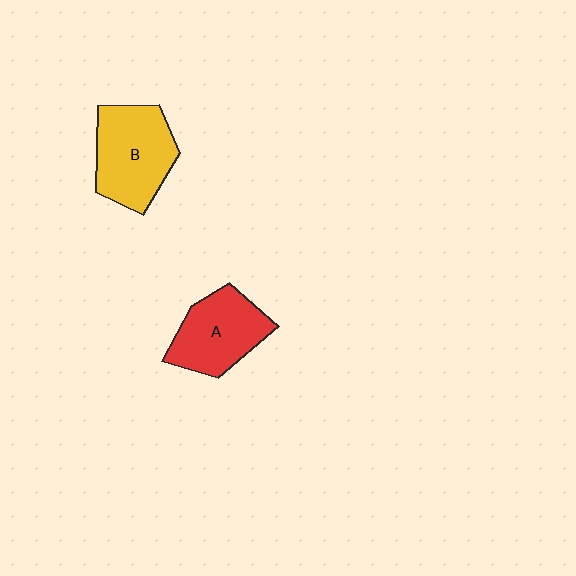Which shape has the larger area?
Shape B (yellow).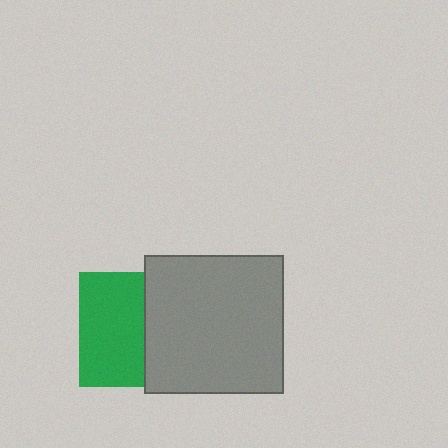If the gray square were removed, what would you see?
You would see the complete green square.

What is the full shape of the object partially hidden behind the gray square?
The partially hidden object is a green square.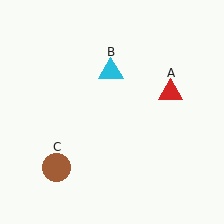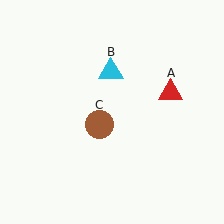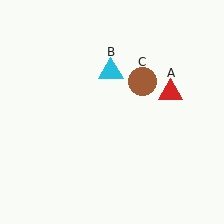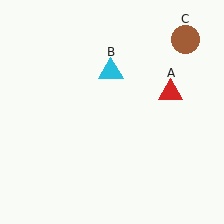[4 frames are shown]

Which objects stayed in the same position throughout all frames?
Red triangle (object A) and cyan triangle (object B) remained stationary.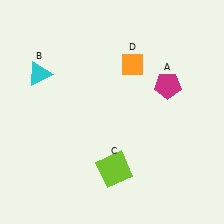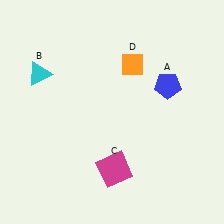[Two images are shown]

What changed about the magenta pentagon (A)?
In Image 1, A is magenta. In Image 2, it changed to blue.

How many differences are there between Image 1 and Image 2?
There are 2 differences between the two images.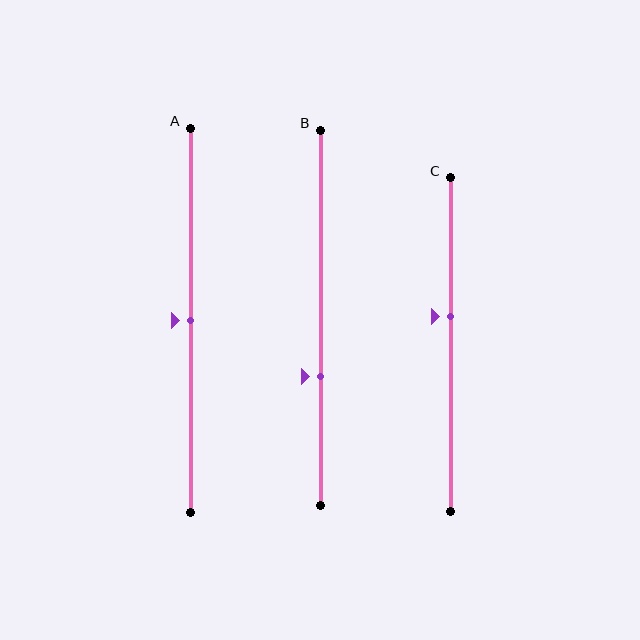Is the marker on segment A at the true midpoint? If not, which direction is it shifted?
Yes, the marker on segment A is at the true midpoint.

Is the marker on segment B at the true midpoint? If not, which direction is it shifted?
No, the marker on segment B is shifted downward by about 15% of the segment length.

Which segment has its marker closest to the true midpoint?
Segment A has its marker closest to the true midpoint.